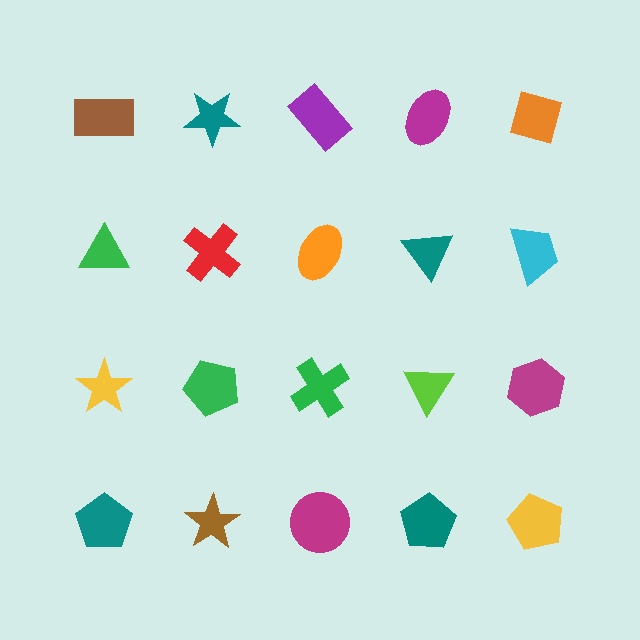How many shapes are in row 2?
5 shapes.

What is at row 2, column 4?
A teal triangle.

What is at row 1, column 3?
A purple rectangle.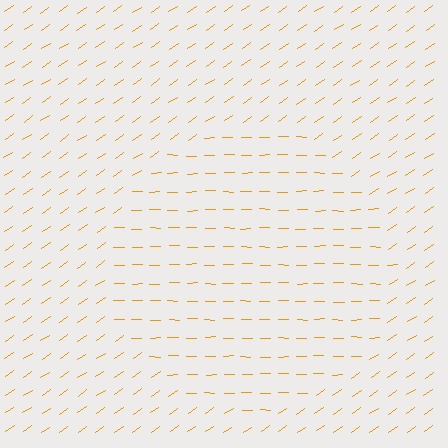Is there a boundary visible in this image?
Yes, there is a texture boundary formed by a change in line orientation.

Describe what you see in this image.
The image is filled with small orange line segments. A circle region in the image has lines oriented differently from the surrounding lines, creating a visible texture boundary.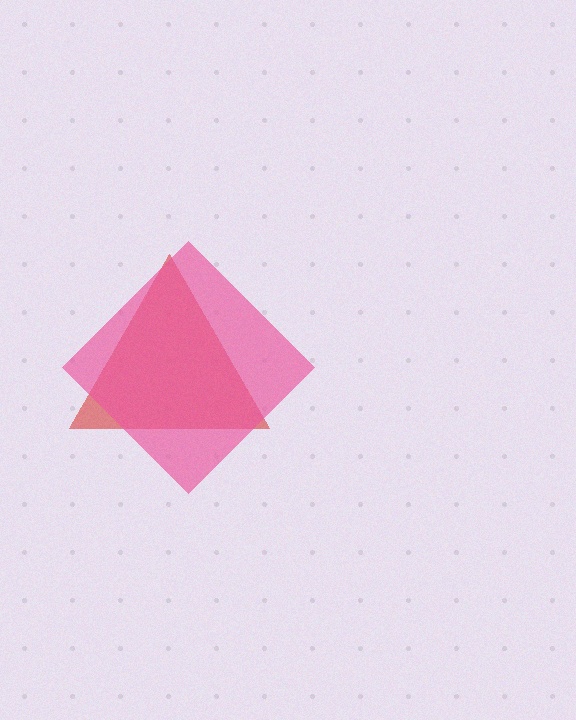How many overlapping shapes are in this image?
There are 2 overlapping shapes in the image.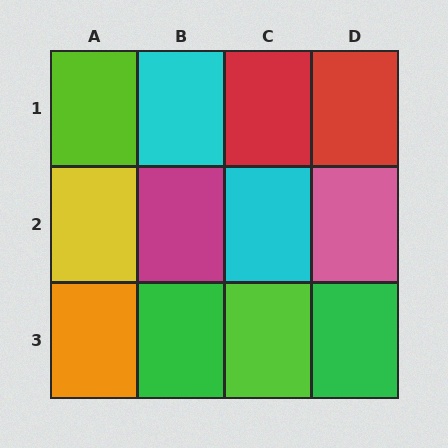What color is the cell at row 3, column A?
Orange.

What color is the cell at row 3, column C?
Lime.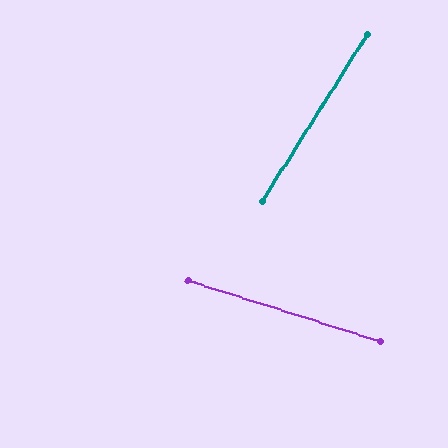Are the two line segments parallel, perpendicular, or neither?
Neither parallel nor perpendicular — they differ by about 75°.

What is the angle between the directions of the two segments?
Approximately 75 degrees.